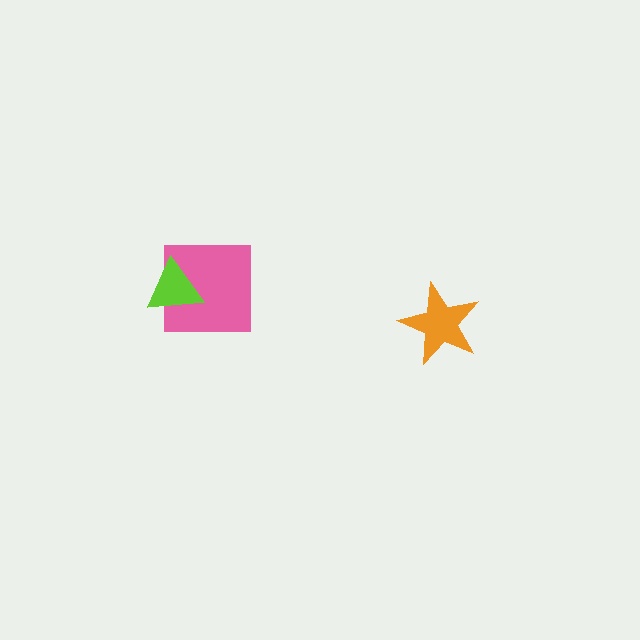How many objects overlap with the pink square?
1 object overlaps with the pink square.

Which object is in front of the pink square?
The lime triangle is in front of the pink square.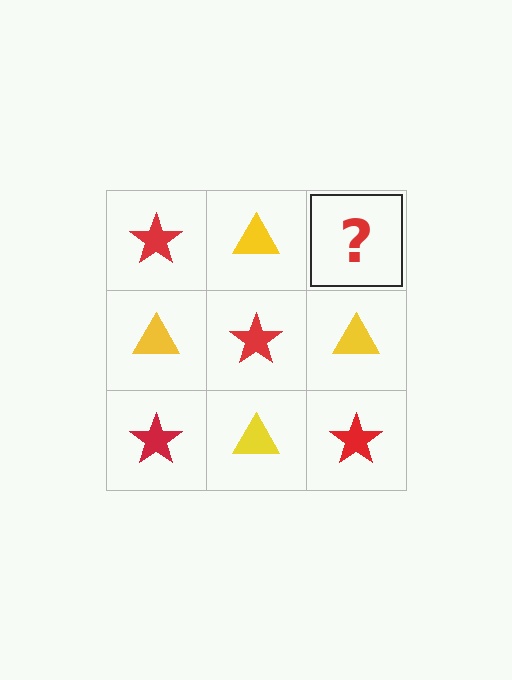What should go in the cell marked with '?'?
The missing cell should contain a red star.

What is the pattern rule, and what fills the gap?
The rule is that it alternates red star and yellow triangle in a checkerboard pattern. The gap should be filled with a red star.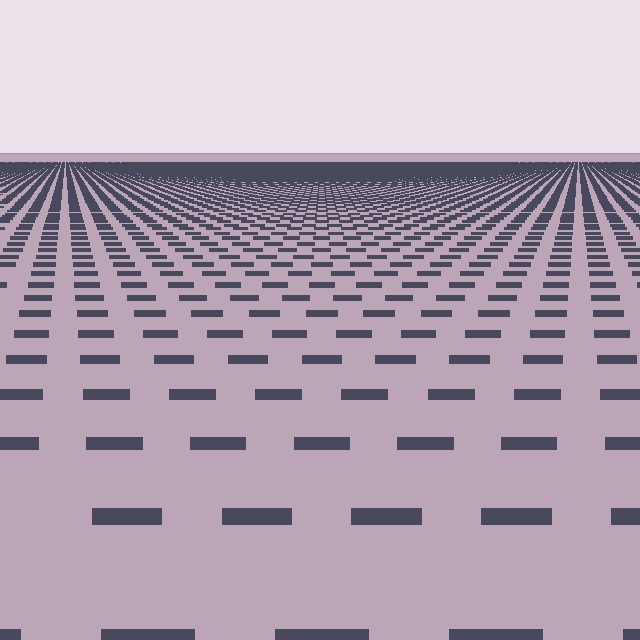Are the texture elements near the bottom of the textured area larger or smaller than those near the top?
Larger. Near the bottom, elements are closer to the viewer and appear at a bigger on-screen size.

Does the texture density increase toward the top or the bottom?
Density increases toward the top.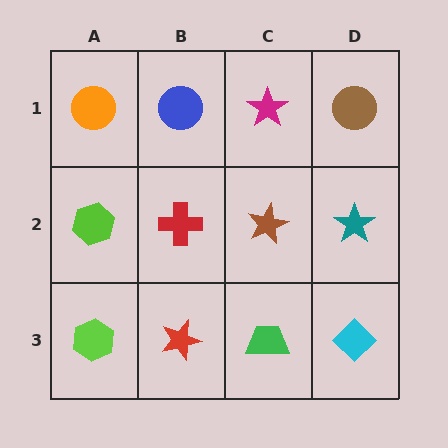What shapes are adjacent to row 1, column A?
A lime hexagon (row 2, column A), a blue circle (row 1, column B).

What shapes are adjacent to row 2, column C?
A magenta star (row 1, column C), a green trapezoid (row 3, column C), a red cross (row 2, column B), a teal star (row 2, column D).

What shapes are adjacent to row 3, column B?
A red cross (row 2, column B), a lime hexagon (row 3, column A), a green trapezoid (row 3, column C).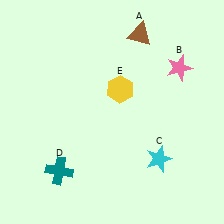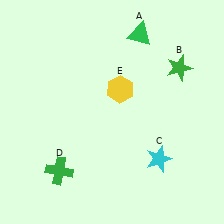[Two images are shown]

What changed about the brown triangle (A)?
In Image 1, A is brown. In Image 2, it changed to green.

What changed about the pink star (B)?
In Image 1, B is pink. In Image 2, it changed to green.